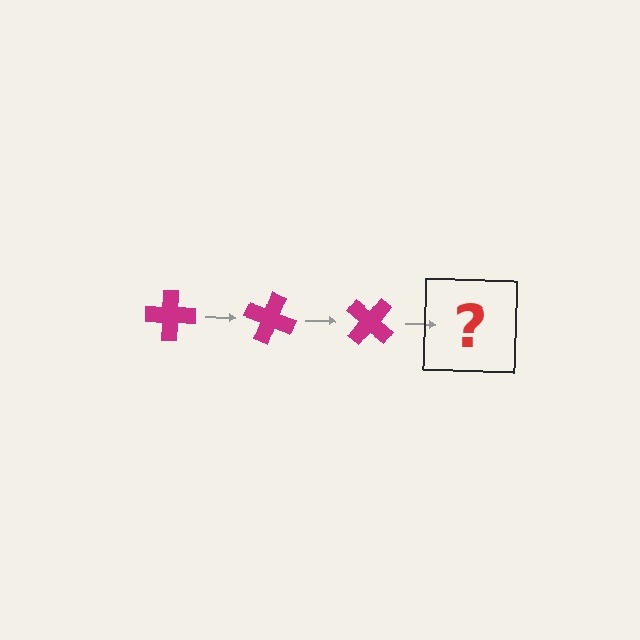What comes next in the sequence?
The next element should be a magenta cross rotated 60 degrees.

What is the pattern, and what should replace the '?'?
The pattern is that the cross rotates 20 degrees each step. The '?' should be a magenta cross rotated 60 degrees.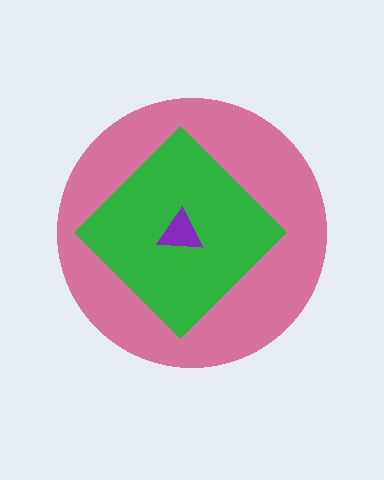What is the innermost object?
The purple triangle.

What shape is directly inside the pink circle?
The green diamond.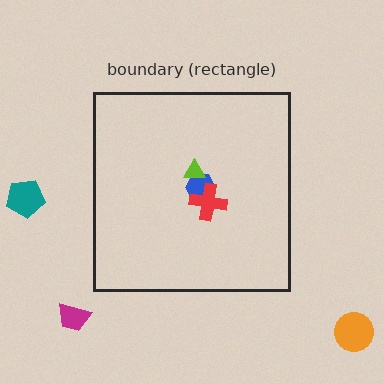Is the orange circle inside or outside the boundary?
Outside.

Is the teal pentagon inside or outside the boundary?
Outside.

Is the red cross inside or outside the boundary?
Inside.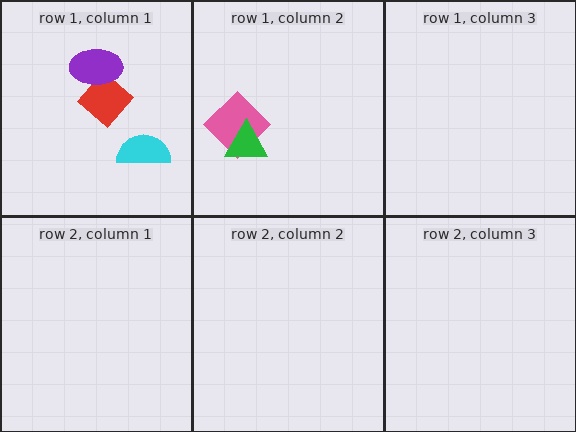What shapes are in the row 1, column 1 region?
The red diamond, the cyan semicircle, the purple ellipse.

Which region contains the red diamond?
The row 1, column 1 region.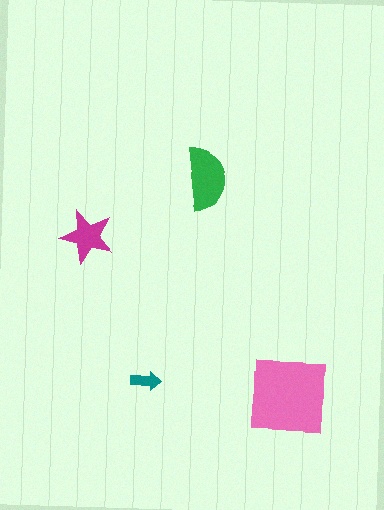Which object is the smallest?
The teal arrow.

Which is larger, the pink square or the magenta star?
The pink square.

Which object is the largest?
The pink square.